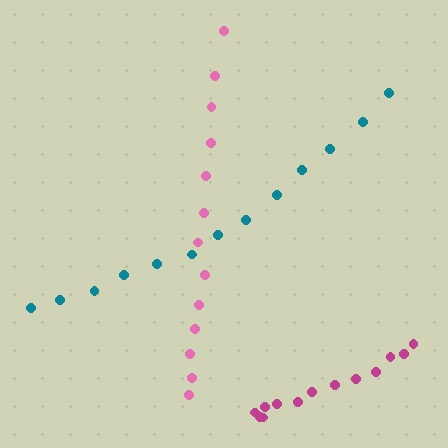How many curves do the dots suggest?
There are 3 distinct paths.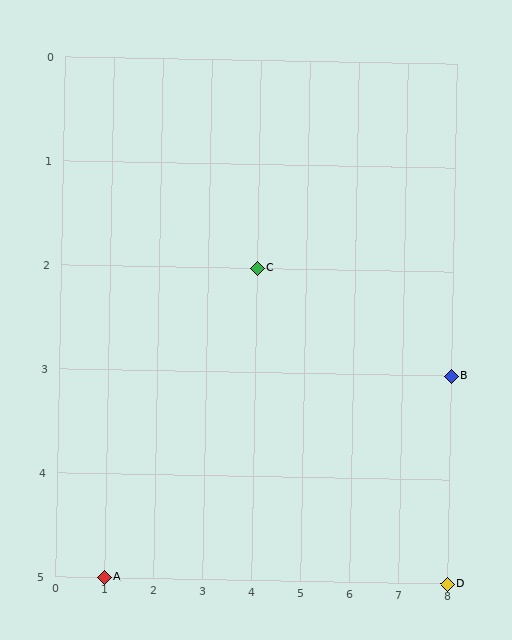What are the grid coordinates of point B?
Point B is at grid coordinates (8, 3).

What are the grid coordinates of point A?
Point A is at grid coordinates (1, 5).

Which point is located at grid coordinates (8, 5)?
Point D is at (8, 5).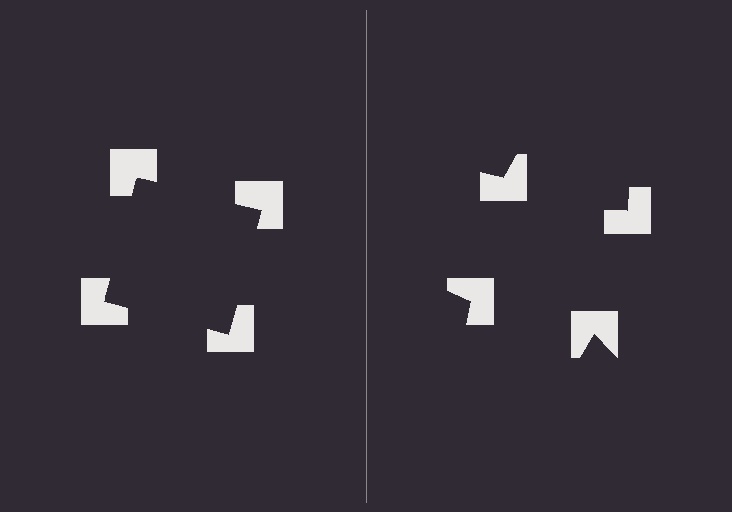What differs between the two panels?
The notched squares are positioned identically on both sides; only the wedge orientations differ. On the left they align to a square; on the right they are misaligned.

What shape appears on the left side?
An illusory square.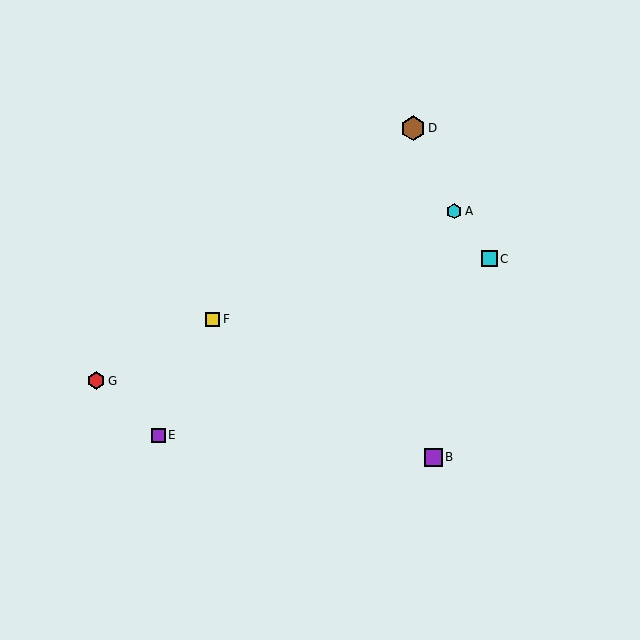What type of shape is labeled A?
Shape A is a cyan hexagon.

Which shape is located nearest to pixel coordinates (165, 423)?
The purple square (labeled E) at (158, 435) is nearest to that location.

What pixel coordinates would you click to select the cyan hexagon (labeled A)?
Click at (454, 211) to select the cyan hexagon A.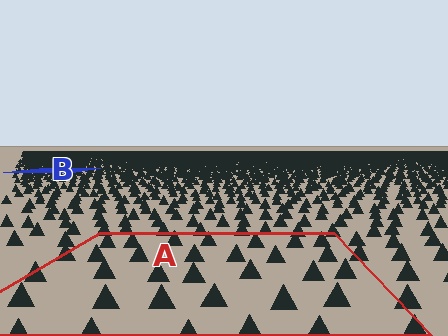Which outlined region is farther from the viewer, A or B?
Region B is farther from the viewer — the texture elements inside it appear smaller and more densely packed.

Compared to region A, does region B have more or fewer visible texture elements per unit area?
Region B has more texture elements per unit area — they are packed more densely because it is farther away.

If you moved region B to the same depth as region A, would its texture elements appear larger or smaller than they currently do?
They would appear larger. At a closer depth, the same texture elements are projected at a bigger on-screen size.